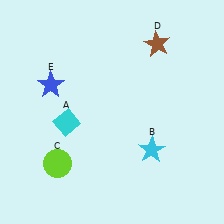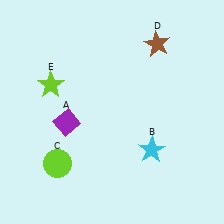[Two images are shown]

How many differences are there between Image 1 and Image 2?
There are 2 differences between the two images.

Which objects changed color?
A changed from cyan to purple. E changed from blue to lime.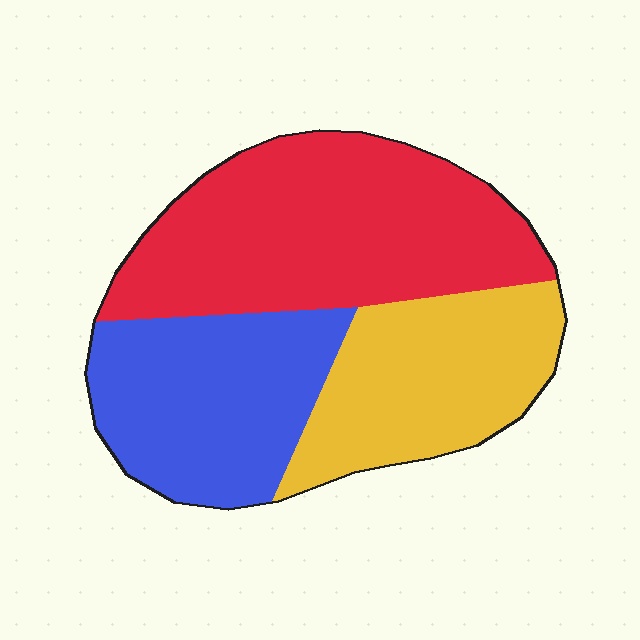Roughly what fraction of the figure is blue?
Blue covers 29% of the figure.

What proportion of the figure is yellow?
Yellow covers 27% of the figure.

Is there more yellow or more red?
Red.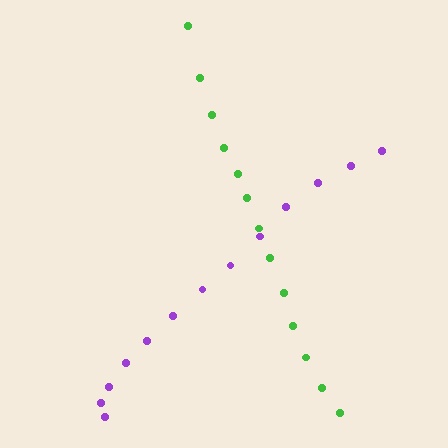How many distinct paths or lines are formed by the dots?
There are 2 distinct paths.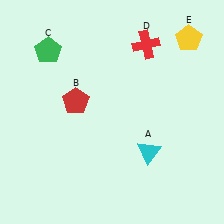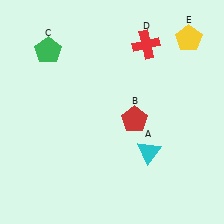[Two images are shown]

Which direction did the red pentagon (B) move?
The red pentagon (B) moved right.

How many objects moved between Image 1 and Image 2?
1 object moved between the two images.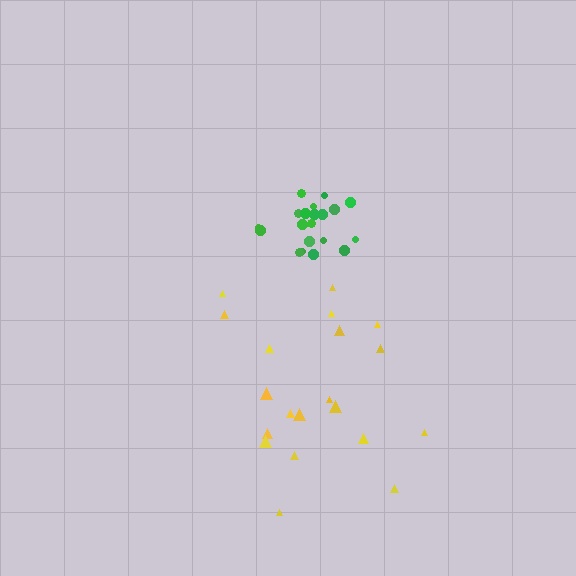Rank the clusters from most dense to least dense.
green, yellow.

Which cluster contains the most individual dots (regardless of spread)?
Yellow (21).